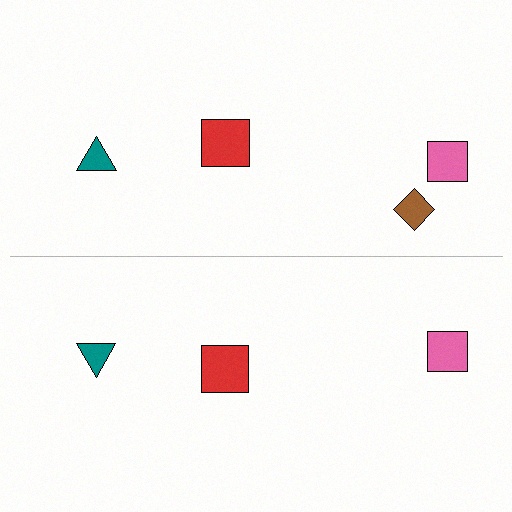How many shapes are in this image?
There are 7 shapes in this image.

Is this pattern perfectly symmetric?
No, the pattern is not perfectly symmetric. A brown diamond is missing from the bottom side.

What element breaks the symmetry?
A brown diamond is missing from the bottom side.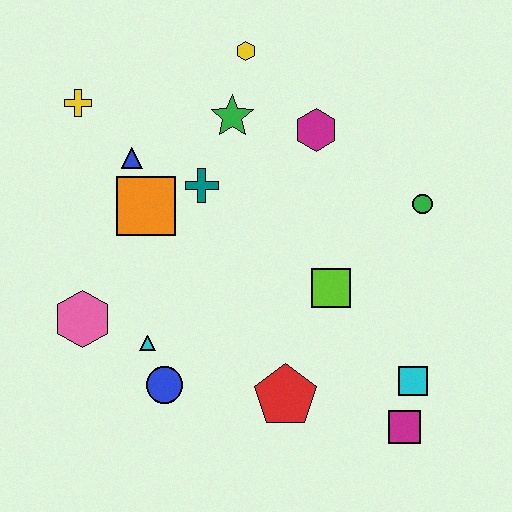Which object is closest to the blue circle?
The cyan triangle is closest to the blue circle.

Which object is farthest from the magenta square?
The yellow cross is farthest from the magenta square.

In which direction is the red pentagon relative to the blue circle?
The red pentagon is to the right of the blue circle.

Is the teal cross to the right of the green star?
No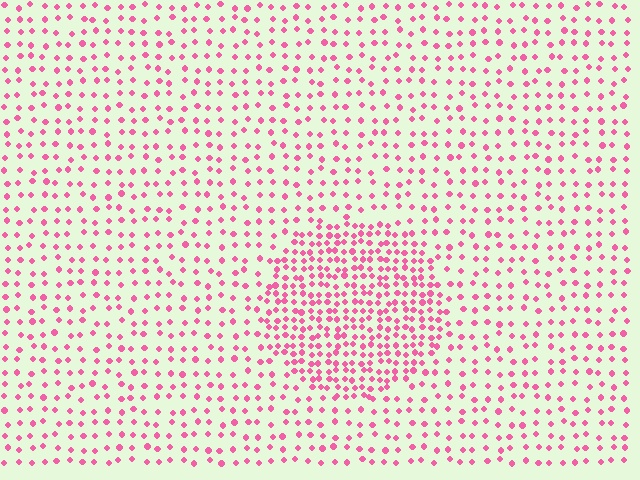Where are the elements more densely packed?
The elements are more densely packed inside the circle boundary.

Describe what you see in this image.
The image contains small pink elements arranged at two different densities. A circle-shaped region is visible where the elements are more densely packed than the surrounding area.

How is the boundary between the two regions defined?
The boundary is defined by a change in element density (approximately 2.2x ratio). All elements are the same color, size, and shape.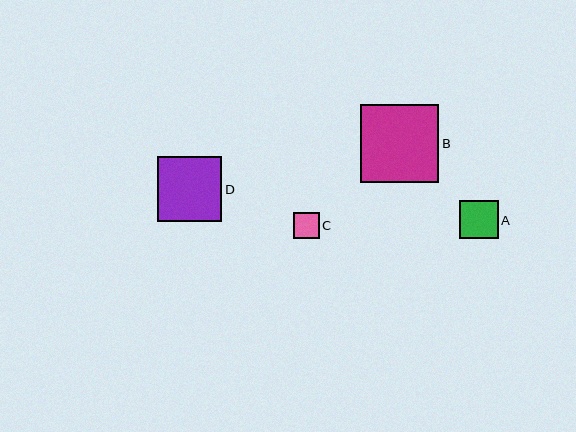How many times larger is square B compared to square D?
Square B is approximately 1.2 times the size of square D.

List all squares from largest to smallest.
From largest to smallest: B, D, A, C.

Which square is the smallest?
Square C is the smallest with a size of approximately 26 pixels.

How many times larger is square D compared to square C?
Square D is approximately 2.5 times the size of square C.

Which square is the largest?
Square B is the largest with a size of approximately 78 pixels.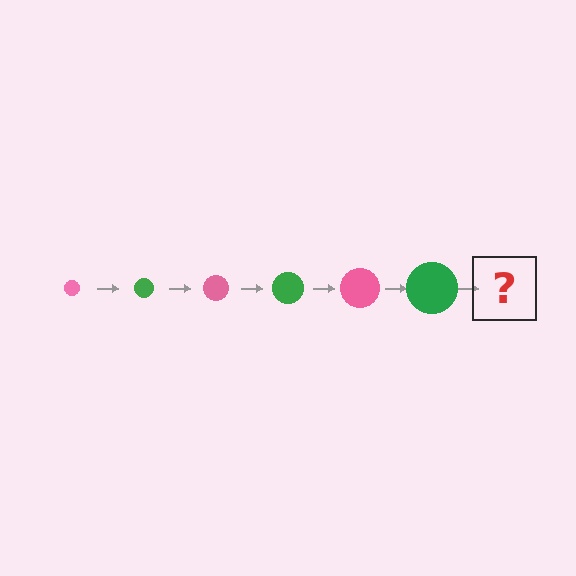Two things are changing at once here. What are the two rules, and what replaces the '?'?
The two rules are that the circle grows larger each step and the color cycles through pink and green. The '?' should be a pink circle, larger than the previous one.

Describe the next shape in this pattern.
It should be a pink circle, larger than the previous one.